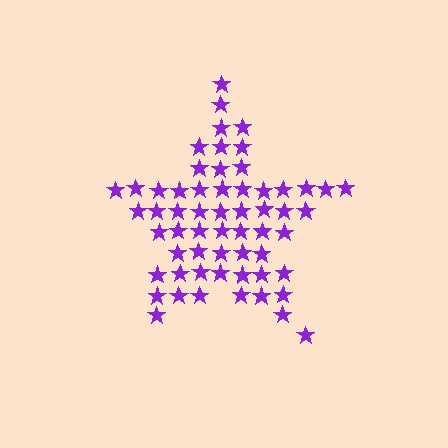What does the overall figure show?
The overall figure shows a star.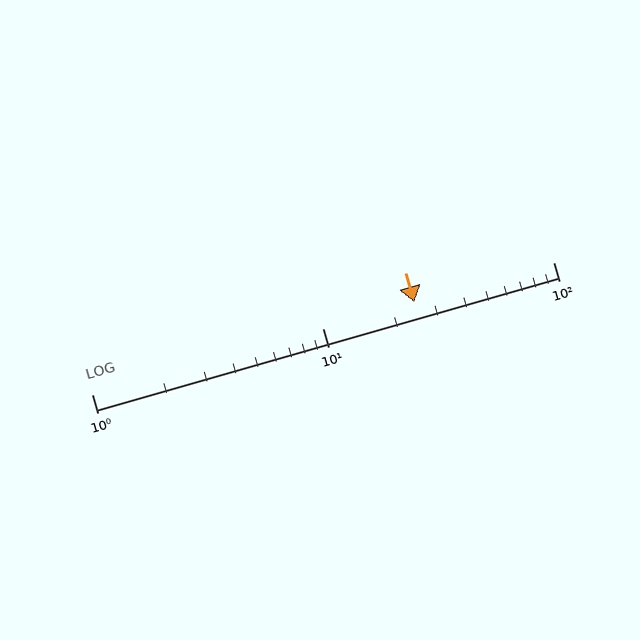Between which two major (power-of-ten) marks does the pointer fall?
The pointer is between 10 and 100.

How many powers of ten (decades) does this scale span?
The scale spans 2 decades, from 1 to 100.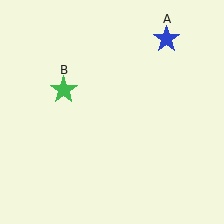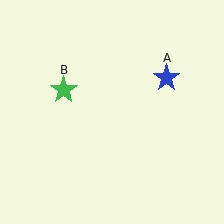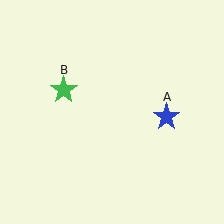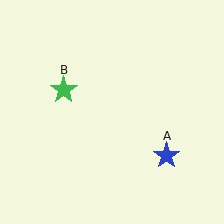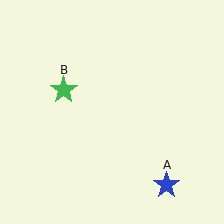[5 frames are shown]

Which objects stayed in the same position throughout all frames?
Green star (object B) remained stationary.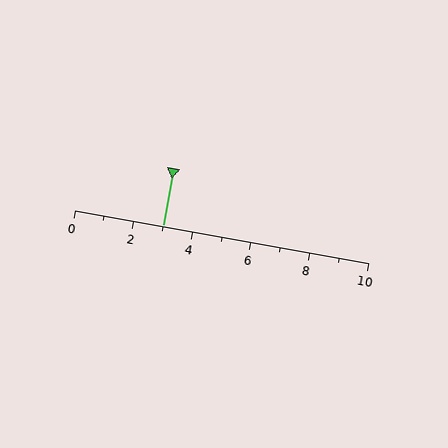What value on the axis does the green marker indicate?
The marker indicates approximately 3.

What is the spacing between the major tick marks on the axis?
The major ticks are spaced 2 apart.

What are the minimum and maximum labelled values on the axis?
The axis runs from 0 to 10.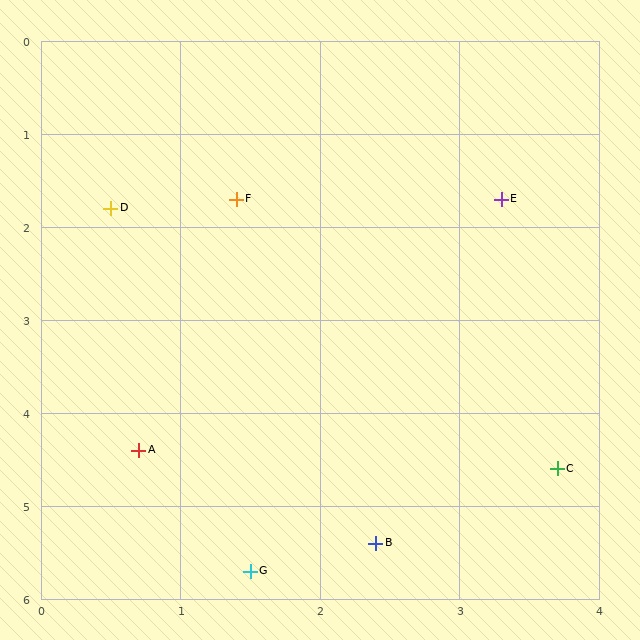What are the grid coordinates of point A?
Point A is at approximately (0.7, 4.4).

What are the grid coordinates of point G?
Point G is at approximately (1.5, 5.7).